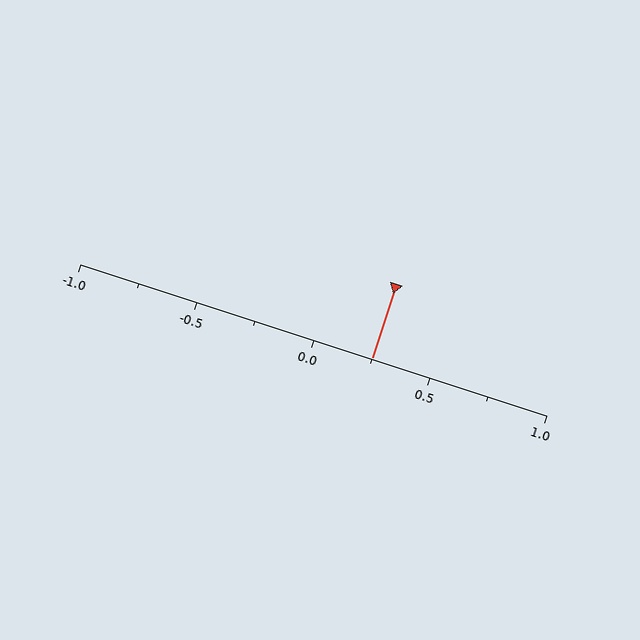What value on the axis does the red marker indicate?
The marker indicates approximately 0.25.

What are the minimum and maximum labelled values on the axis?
The axis runs from -1.0 to 1.0.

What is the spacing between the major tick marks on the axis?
The major ticks are spaced 0.5 apart.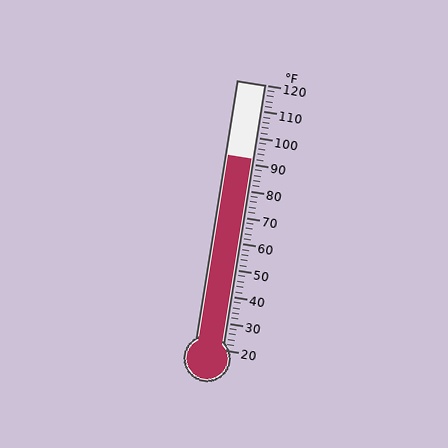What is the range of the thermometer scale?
The thermometer scale ranges from 20°F to 120°F.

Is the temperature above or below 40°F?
The temperature is above 40°F.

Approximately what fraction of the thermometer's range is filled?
The thermometer is filled to approximately 70% of its range.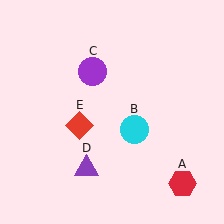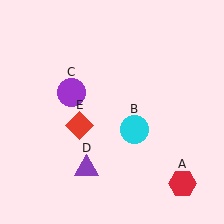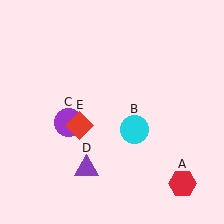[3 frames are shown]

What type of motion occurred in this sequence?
The purple circle (object C) rotated counterclockwise around the center of the scene.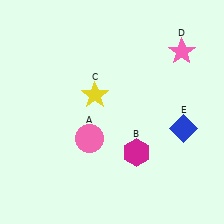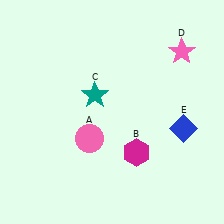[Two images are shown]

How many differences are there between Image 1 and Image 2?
There is 1 difference between the two images.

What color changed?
The star (C) changed from yellow in Image 1 to teal in Image 2.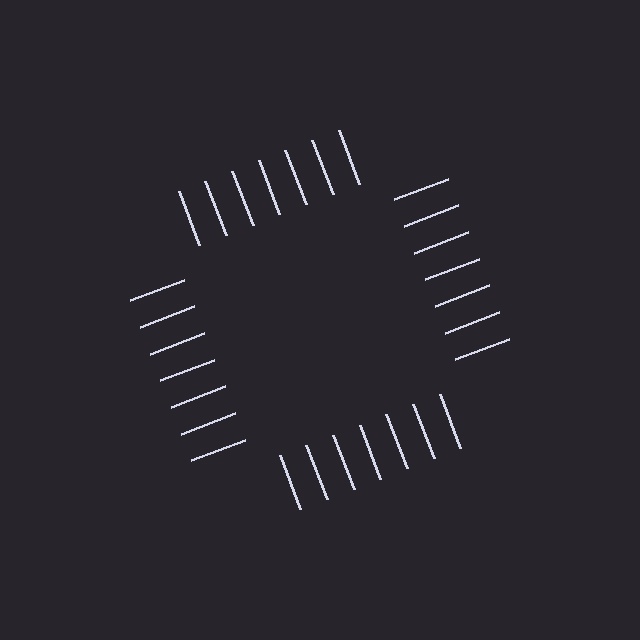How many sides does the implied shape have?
4 sides — the line-ends trace a square.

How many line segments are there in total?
28 — 7 along each of the 4 edges.